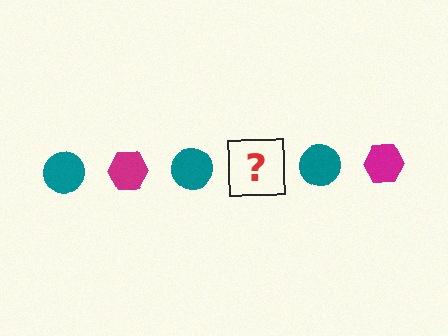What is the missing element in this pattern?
The missing element is a magenta hexagon.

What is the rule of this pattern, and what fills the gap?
The rule is that the pattern alternates between teal circle and magenta hexagon. The gap should be filled with a magenta hexagon.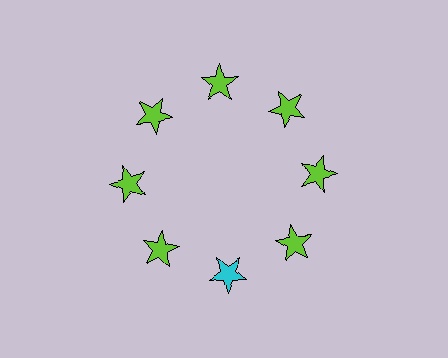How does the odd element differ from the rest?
It has a different color: cyan instead of lime.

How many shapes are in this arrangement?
There are 8 shapes arranged in a ring pattern.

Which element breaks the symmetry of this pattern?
The cyan star at roughly the 6 o'clock position breaks the symmetry. All other shapes are lime stars.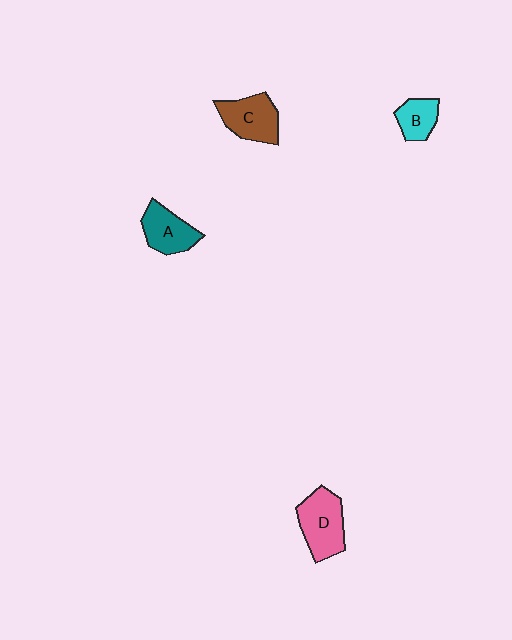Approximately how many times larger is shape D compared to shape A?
Approximately 1.3 times.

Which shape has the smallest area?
Shape B (cyan).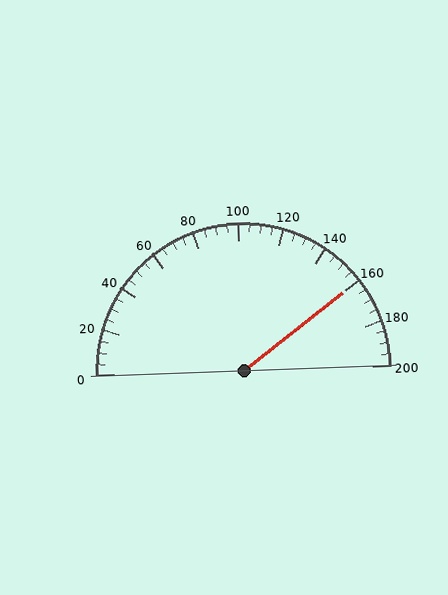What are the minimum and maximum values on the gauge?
The gauge ranges from 0 to 200.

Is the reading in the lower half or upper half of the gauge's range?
The reading is in the upper half of the range (0 to 200).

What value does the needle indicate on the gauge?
The needle indicates approximately 160.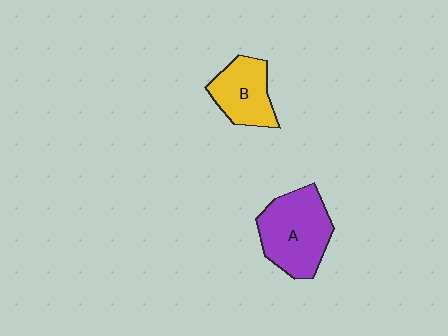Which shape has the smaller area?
Shape B (yellow).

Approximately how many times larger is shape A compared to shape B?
Approximately 1.4 times.